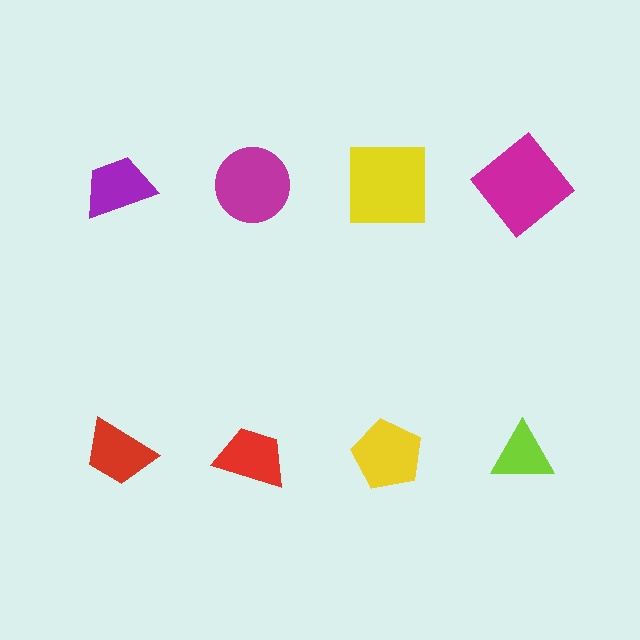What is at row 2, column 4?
A lime triangle.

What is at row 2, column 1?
A red trapezoid.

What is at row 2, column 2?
A red trapezoid.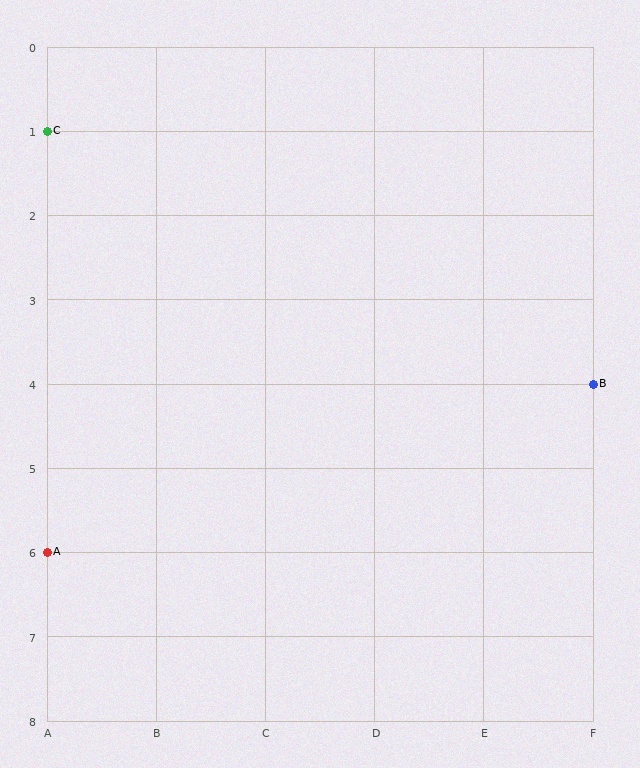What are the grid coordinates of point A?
Point A is at grid coordinates (A, 6).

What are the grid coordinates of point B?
Point B is at grid coordinates (F, 4).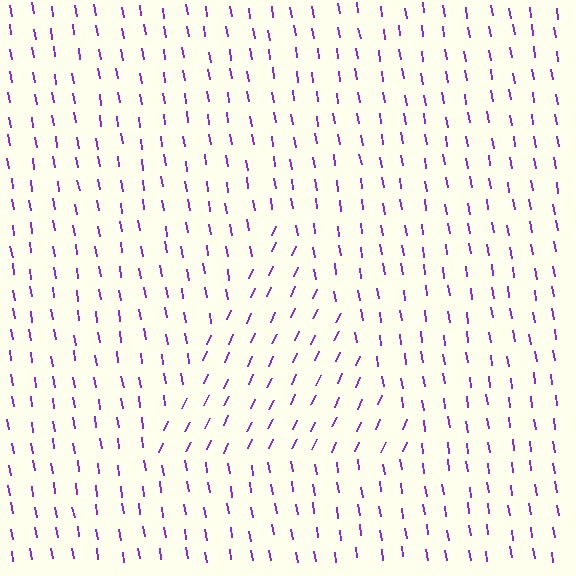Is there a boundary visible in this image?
Yes, there is a texture boundary formed by a change in line orientation.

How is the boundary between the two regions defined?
The boundary is defined purely by a change in line orientation (approximately 34 degrees difference). All lines are the same color and thickness.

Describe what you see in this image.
The image is filled with small purple line segments. A triangle region in the image has lines oriented differently from the surrounding lines, creating a visible texture boundary.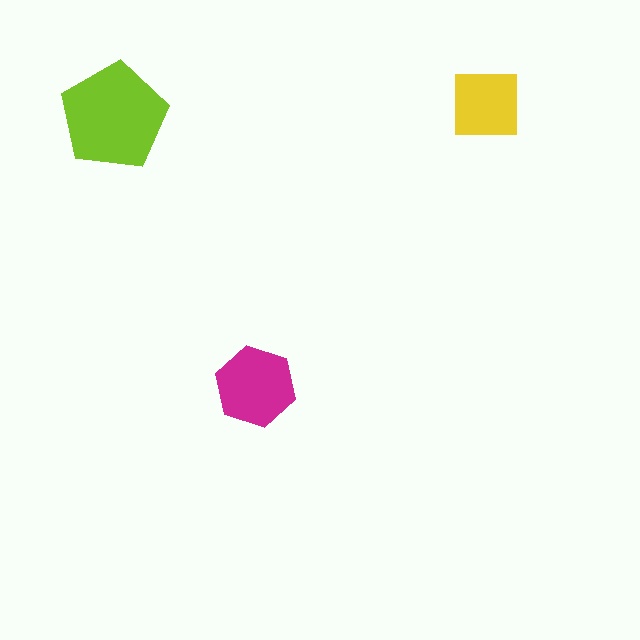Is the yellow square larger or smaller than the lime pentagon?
Smaller.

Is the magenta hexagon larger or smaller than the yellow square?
Larger.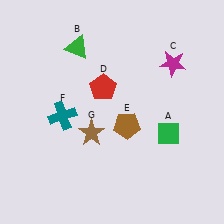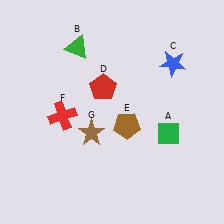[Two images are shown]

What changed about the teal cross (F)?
In Image 1, F is teal. In Image 2, it changed to red.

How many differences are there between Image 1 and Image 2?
There are 2 differences between the two images.